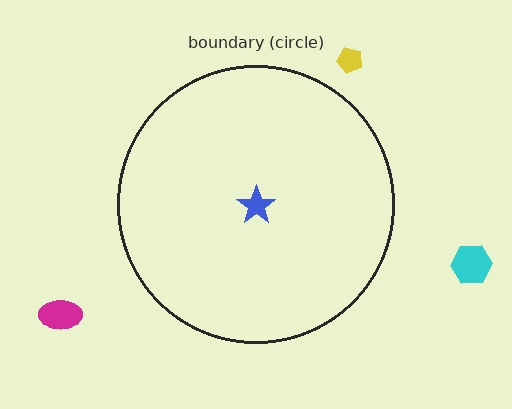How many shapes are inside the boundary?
1 inside, 3 outside.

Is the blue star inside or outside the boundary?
Inside.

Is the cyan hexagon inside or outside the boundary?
Outside.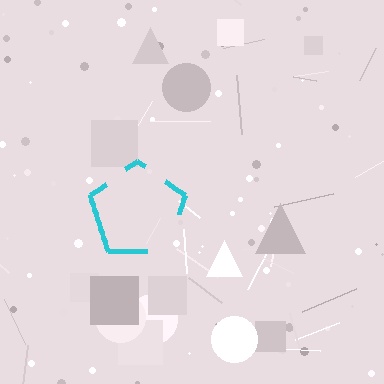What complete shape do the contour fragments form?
The contour fragments form a pentagon.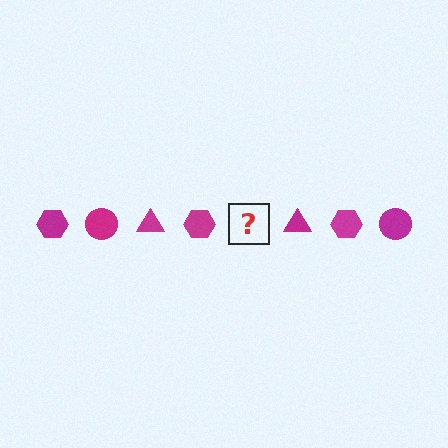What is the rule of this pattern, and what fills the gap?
The rule is that the pattern cycles through hexagon, circle, triangle shapes in magenta. The gap should be filled with a magenta circle.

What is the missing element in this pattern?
The missing element is a magenta circle.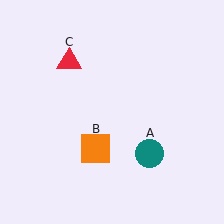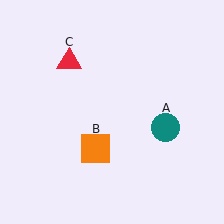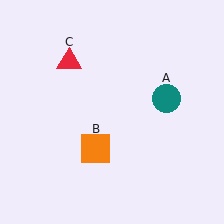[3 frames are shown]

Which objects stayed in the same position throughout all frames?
Orange square (object B) and red triangle (object C) remained stationary.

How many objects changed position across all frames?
1 object changed position: teal circle (object A).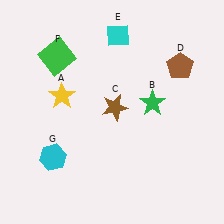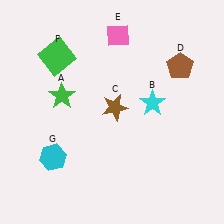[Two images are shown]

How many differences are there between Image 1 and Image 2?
There are 3 differences between the two images.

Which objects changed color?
A changed from yellow to green. B changed from green to cyan. E changed from cyan to pink.